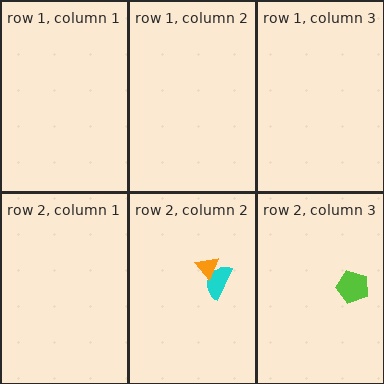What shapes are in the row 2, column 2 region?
The cyan semicircle, the orange triangle.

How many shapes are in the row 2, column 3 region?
1.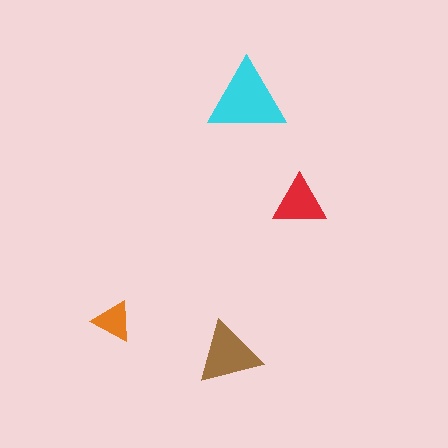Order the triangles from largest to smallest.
the cyan one, the brown one, the red one, the orange one.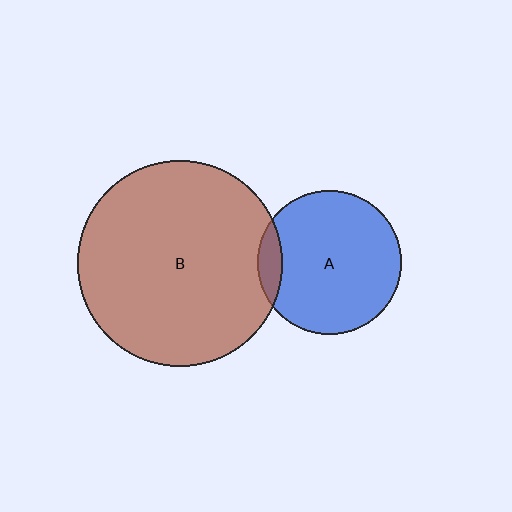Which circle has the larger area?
Circle B (brown).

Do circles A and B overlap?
Yes.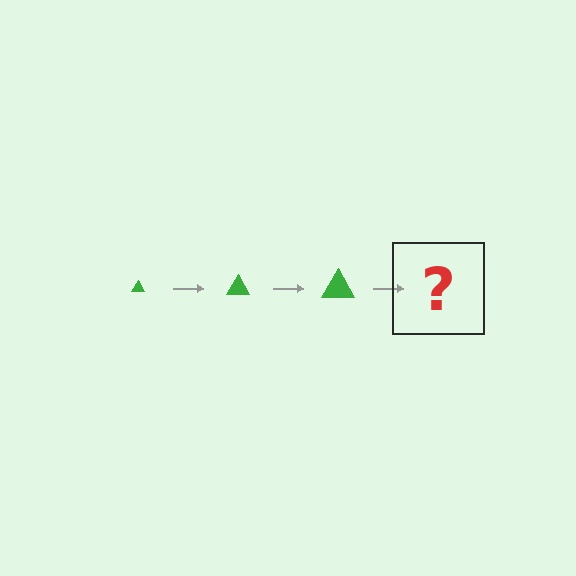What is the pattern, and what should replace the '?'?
The pattern is that the triangle gets progressively larger each step. The '?' should be a green triangle, larger than the previous one.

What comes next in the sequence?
The next element should be a green triangle, larger than the previous one.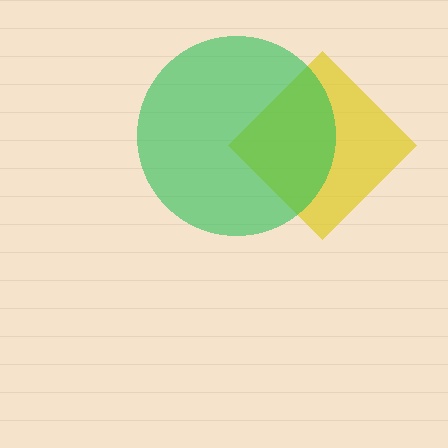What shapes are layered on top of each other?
The layered shapes are: a yellow diamond, a green circle.